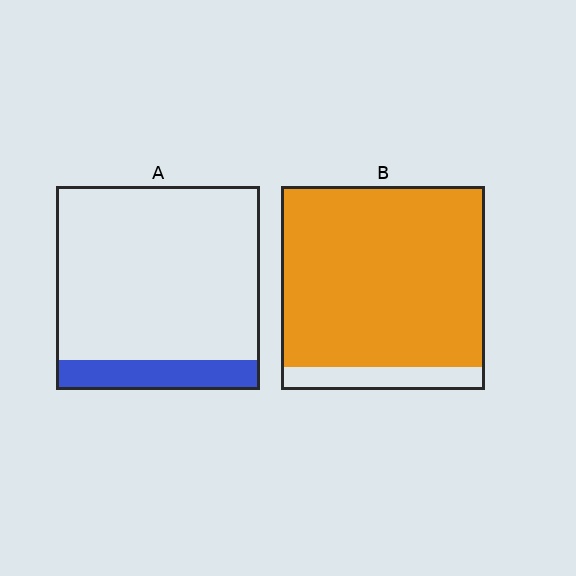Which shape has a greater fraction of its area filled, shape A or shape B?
Shape B.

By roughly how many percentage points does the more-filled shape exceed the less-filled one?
By roughly 75 percentage points (B over A).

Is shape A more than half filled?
No.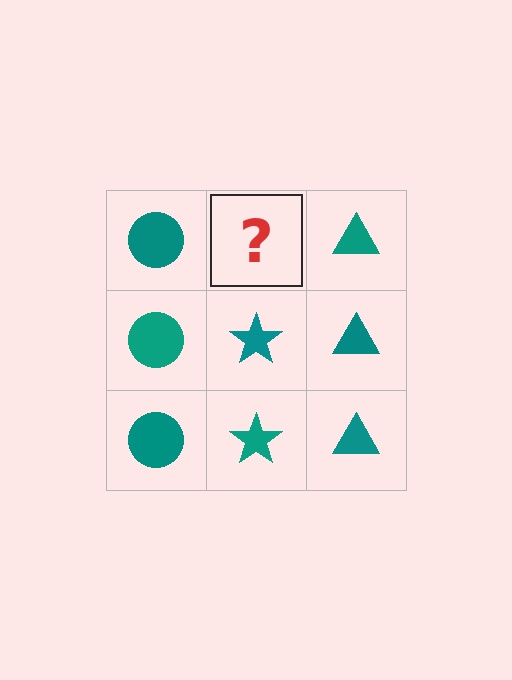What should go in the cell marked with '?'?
The missing cell should contain a teal star.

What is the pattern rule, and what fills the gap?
The rule is that each column has a consistent shape. The gap should be filled with a teal star.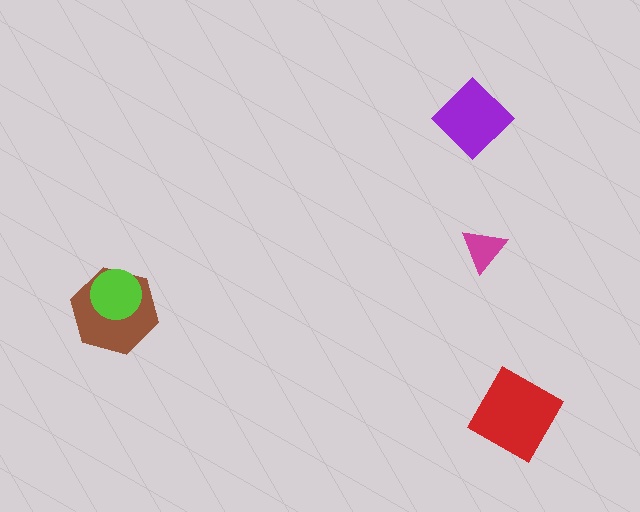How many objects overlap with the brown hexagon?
1 object overlaps with the brown hexagon.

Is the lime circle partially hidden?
No, no other shape covers it.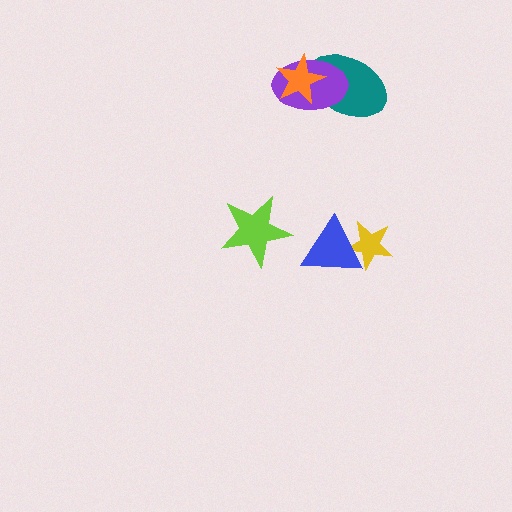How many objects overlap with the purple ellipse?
2 objects overlap with the purple ellipse.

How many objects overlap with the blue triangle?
1 object overlaps with the blue triangle.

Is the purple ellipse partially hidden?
Yes, it is partially covered by another shape.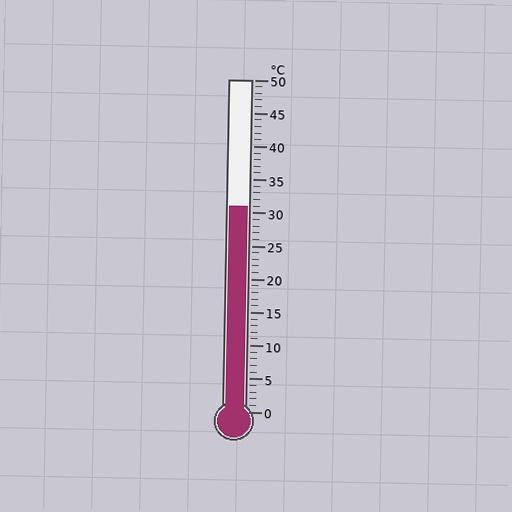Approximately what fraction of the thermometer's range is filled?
The thermometer is filled to approximately 60% of its range.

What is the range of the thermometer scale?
The thermometer scale ranges from 0°C to 50°C.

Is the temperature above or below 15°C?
The temperature is above 15°C.